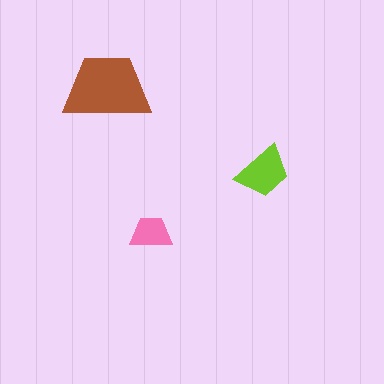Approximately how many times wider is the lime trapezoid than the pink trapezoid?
About 1.5 times wider.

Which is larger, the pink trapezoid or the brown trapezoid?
The brown one.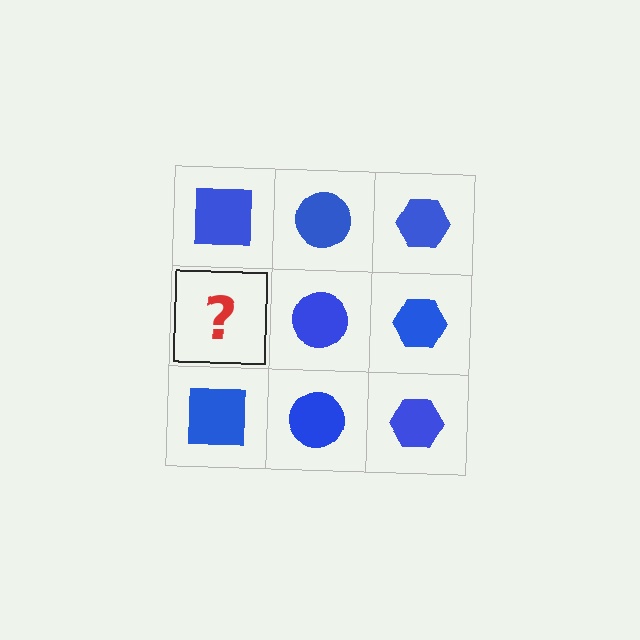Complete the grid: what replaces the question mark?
The question mark should be replaced with a blue square.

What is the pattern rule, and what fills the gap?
The rule is that each column has a consistent shape. The gap should be filled with a blue square.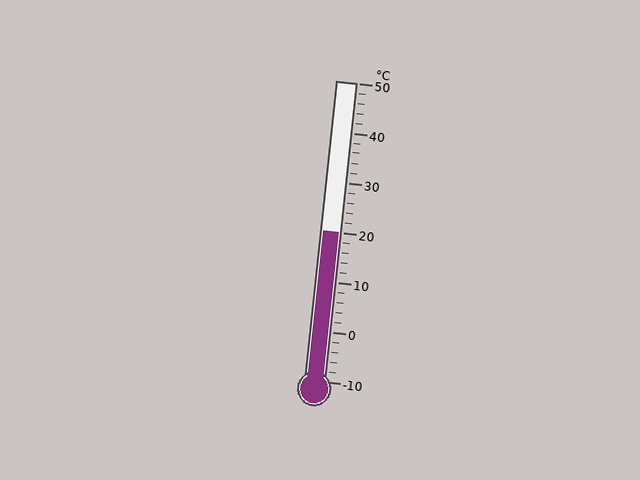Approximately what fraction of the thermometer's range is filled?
The thermometer is filled to approximately 50% of its range.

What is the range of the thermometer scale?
The thermometer scale ranges from -10°C to 50°C.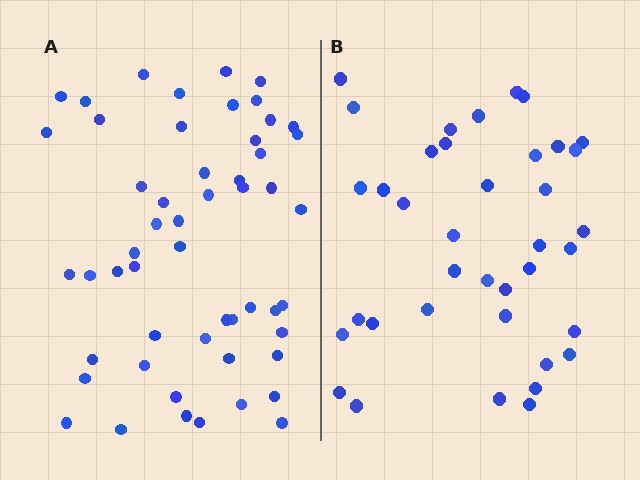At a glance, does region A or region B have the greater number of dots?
Region A (the left region) has more dots.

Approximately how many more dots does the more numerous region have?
Region A has approximately 15 more dots than region B.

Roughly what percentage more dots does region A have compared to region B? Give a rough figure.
About 40% more.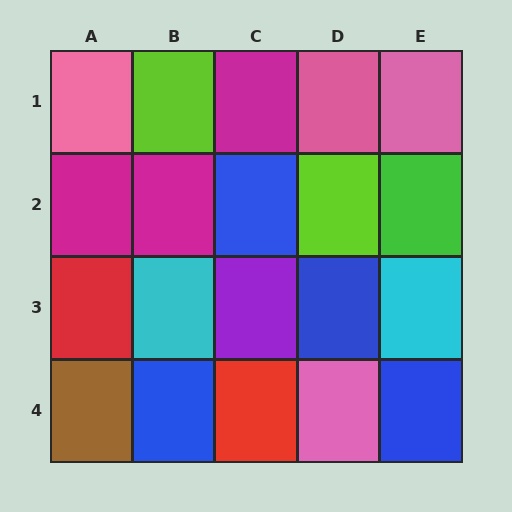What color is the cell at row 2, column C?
Blue.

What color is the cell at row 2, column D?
Lime.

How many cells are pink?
4 cells are pink.